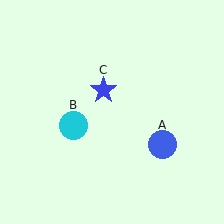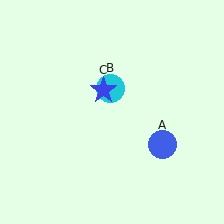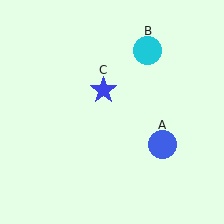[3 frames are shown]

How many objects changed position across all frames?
1 object changed position: cyan circle (object B).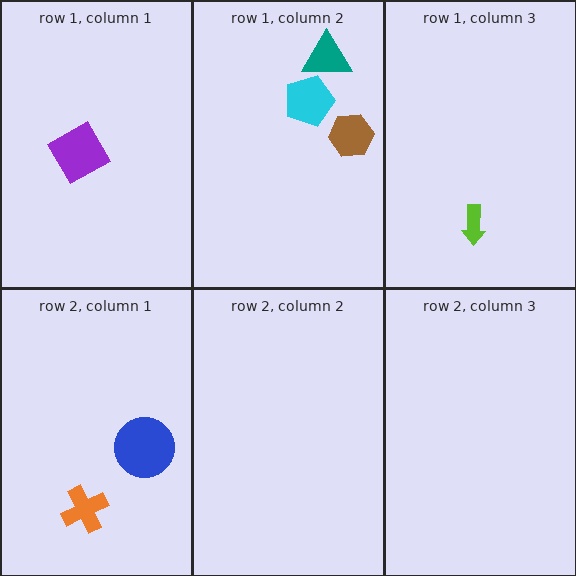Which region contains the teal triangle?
The row 1, column 2 region.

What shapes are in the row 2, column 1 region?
The orange cross, the blue circle.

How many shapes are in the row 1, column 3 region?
1.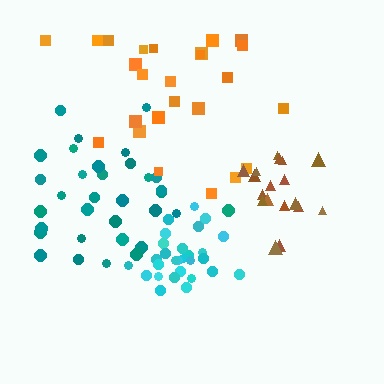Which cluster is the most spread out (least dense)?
Orange.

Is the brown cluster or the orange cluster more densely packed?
Brown.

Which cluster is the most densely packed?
Cyan.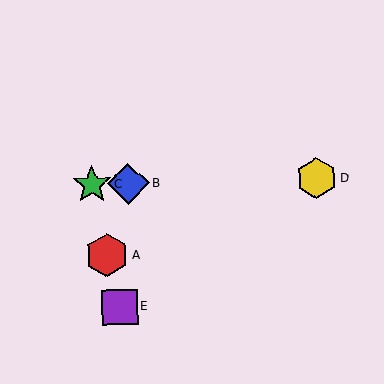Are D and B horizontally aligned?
Yes, both are at y≈178.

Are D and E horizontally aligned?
No, D is at y≈178 and E is at y≈307.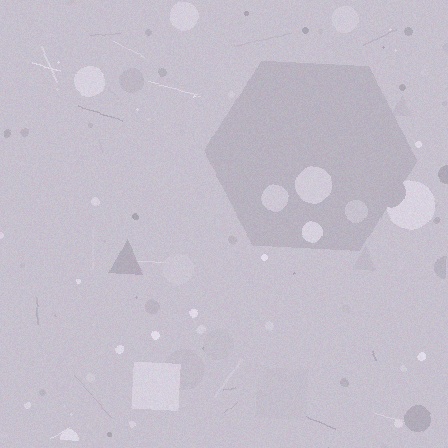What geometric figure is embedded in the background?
A hexagon is embedded in the background.